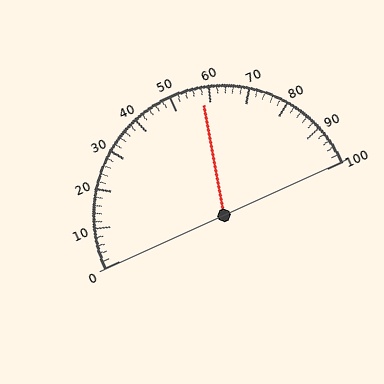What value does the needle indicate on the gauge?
The needle indicates approximately 58.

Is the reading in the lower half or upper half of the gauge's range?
The reading is in the upper half of the range (0 to 100).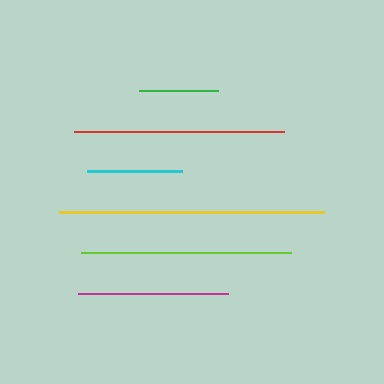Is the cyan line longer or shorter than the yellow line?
The yellow line is longer than the cyan line.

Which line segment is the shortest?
The green line is the shortest at approximately 80 pixels.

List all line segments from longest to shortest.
From longest to shortest: yellow, red, lime, magenta, cyan, green.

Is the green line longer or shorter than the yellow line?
The yellow line is longer than the green line.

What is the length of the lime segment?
The lime segment is approximately 210 pixels long.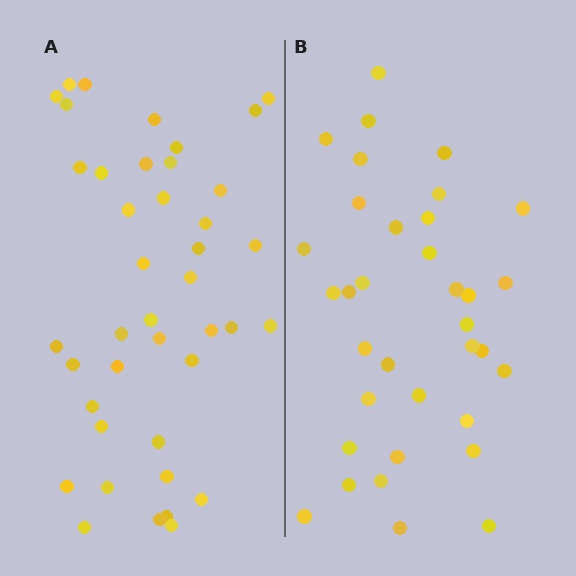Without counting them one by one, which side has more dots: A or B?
Region A (the left region) has more dots.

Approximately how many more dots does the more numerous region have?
Region A has about 6 more dots than region B.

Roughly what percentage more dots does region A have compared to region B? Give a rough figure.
About 15% more.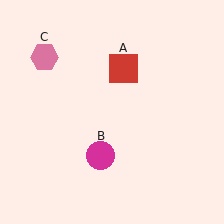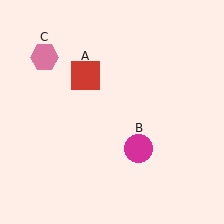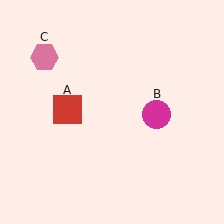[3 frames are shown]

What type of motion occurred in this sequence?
The red square (object A), magenta circle (object B) rotated counterclockwise around the center of the scene.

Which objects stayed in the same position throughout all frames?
Pink hexagon (object C) remained stationary.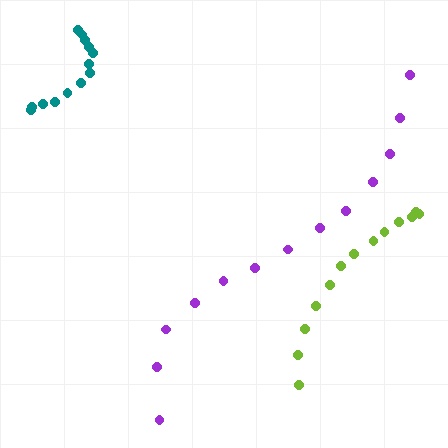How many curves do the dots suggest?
There are 3 distinct paths.